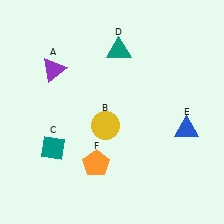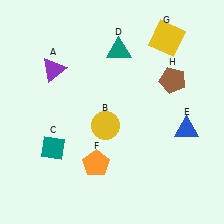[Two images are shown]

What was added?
A yellow square (G), a brown pentagon (H) were added in Image 2.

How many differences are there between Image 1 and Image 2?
There are 2 differences between the two images.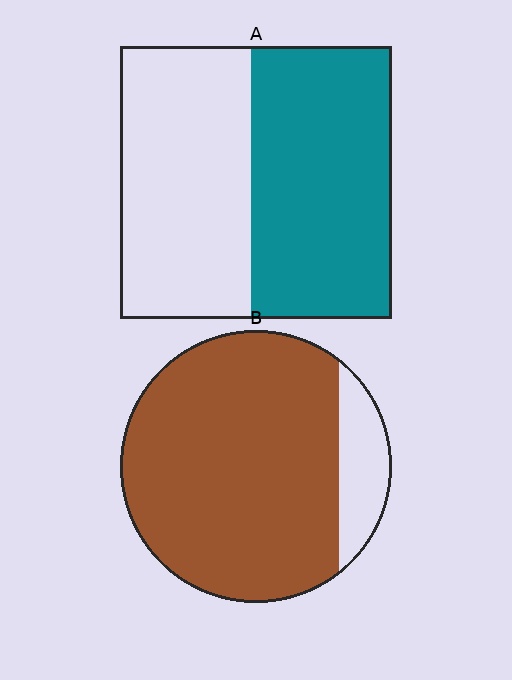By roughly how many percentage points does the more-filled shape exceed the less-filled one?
By roughly 35 percentage points (B over A).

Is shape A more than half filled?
Roughly half.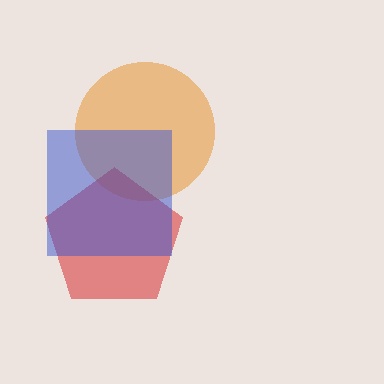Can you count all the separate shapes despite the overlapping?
Yes, there are 3 separate shapes.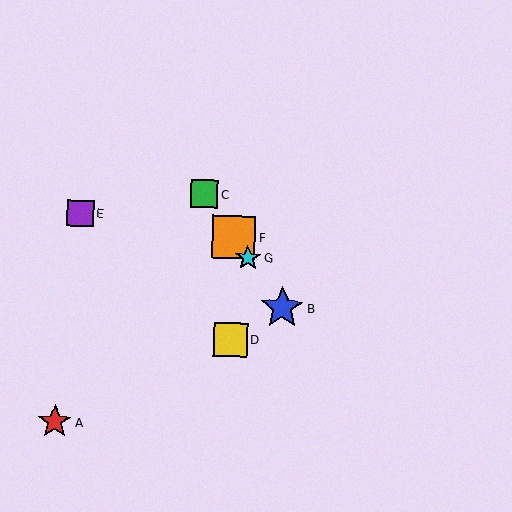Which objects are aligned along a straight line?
Objects B, C, F, G are aligned along a straight line.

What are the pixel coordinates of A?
Object A is at (55, 422).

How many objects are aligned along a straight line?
4 objects (B, C, F, G) are aligned along a straight line.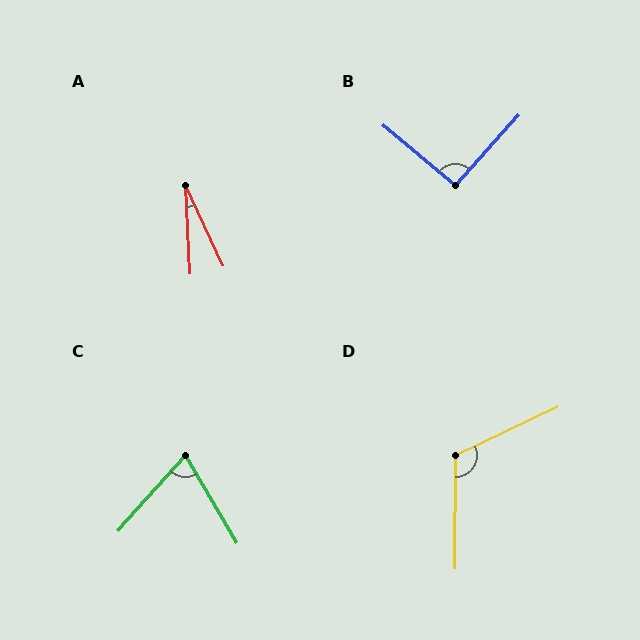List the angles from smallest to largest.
A (23°), C (72°), B (92°), D (116°).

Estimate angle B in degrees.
Approximately 92 degrees.